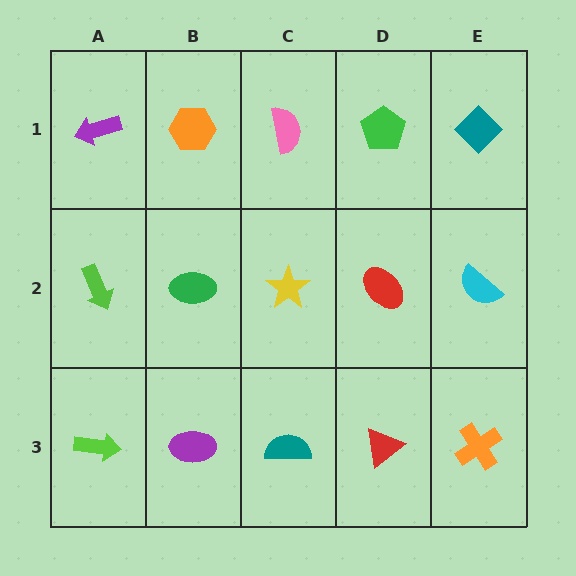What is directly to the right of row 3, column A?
A purple ellipse.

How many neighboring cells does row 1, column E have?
2.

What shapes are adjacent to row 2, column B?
An orange hexagon (row 1, column B), a purple ellipse (row 3, column B), a lime arrow (row 2, column A), a yellow star (row 2, column C).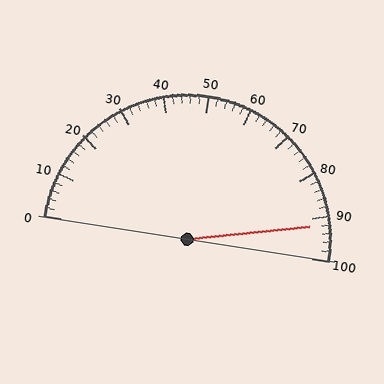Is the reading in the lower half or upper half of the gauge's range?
The reading is in the upper half of the range (0 to 100).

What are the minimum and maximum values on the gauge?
The gauge ranges from 0 to 100.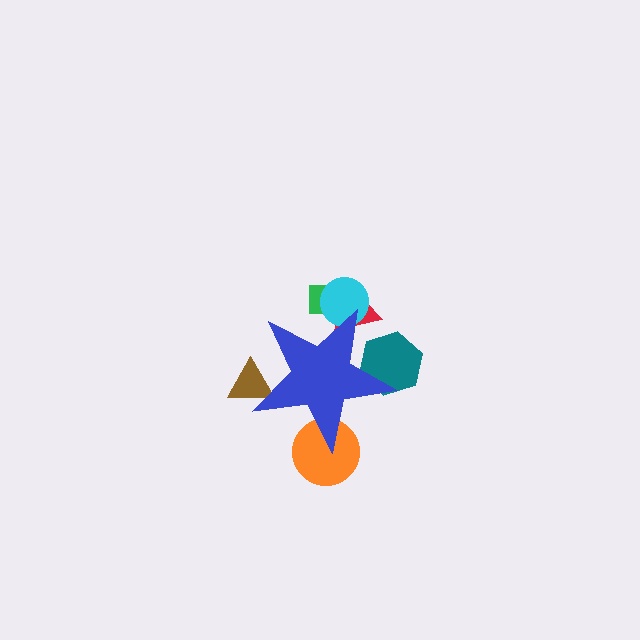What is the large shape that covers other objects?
A blue star.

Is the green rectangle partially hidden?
Yes, the green rectangle is partially hidden behind the blue star.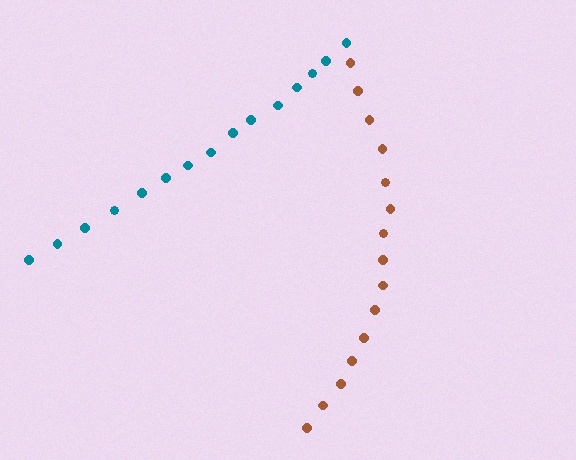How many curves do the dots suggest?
There are 2 distinct paths.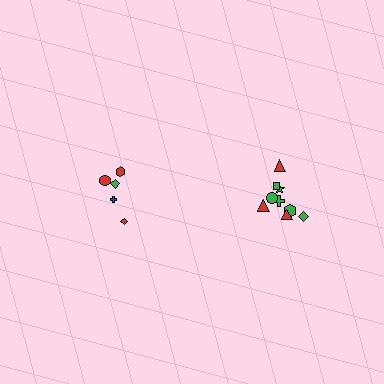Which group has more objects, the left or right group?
The right group.